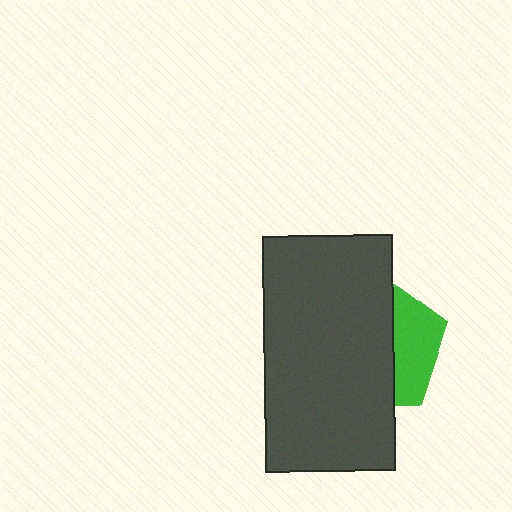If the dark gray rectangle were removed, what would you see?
You would see the complete green pentagon.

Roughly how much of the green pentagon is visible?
A small part of it is visible (roughly 33%).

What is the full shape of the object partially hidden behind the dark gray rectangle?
The partially hidden object is a green pentagon.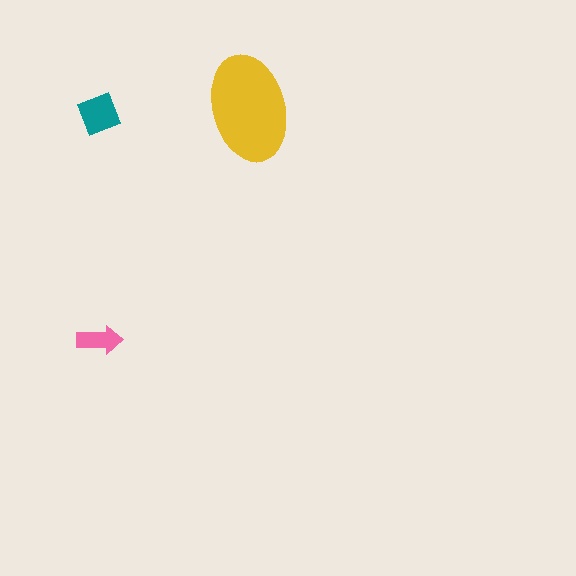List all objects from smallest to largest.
The pink arrow, the teal diamond, the yellow ellipse.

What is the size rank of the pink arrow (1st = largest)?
3rd.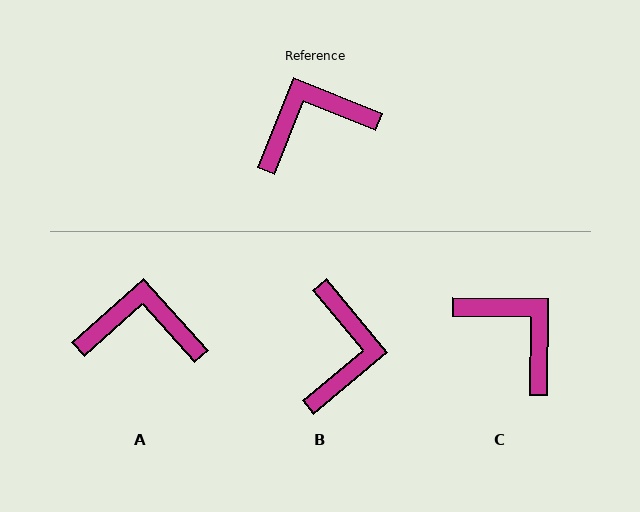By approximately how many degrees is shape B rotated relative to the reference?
Approximately 118 degrees clockwise.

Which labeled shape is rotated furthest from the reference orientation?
B, about 118 degrees away.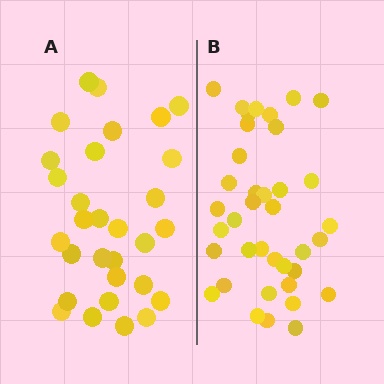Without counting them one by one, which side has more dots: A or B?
Region B (the right region) has more dots.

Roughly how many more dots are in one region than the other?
Region B has roughly 8 or so more dots than region A.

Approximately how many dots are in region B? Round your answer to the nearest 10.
About 40 dots. (The exact count is 38, which rounds to 40.)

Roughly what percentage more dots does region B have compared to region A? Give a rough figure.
About 25% more.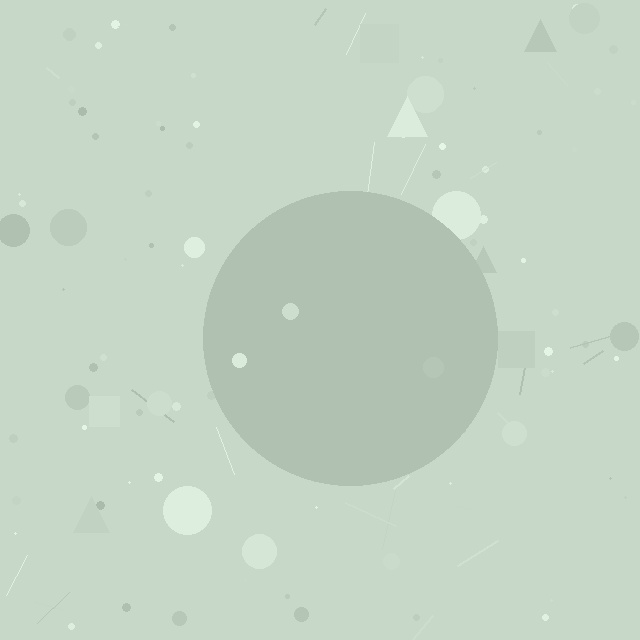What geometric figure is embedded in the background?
A circle is embedded in the background.